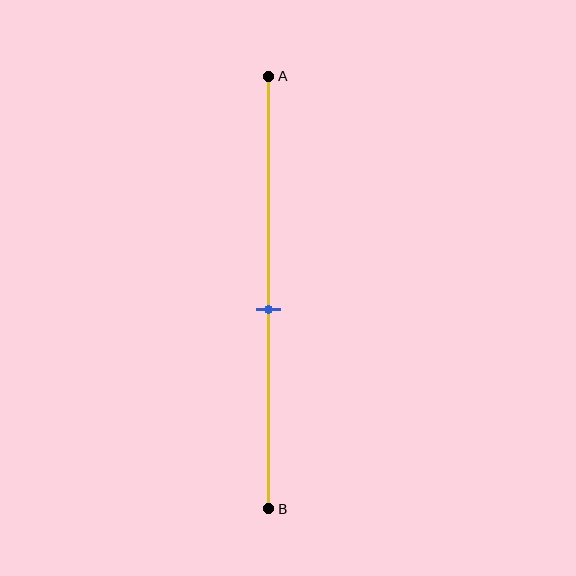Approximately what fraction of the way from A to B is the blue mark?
The blue mark is approximately 55% of the way from A to B.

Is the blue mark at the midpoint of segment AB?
No, the mark is at about 55% from A, not at the 50% midpoint.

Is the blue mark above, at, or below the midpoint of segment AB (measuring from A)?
The blue mark is below the midpoint of segment AB.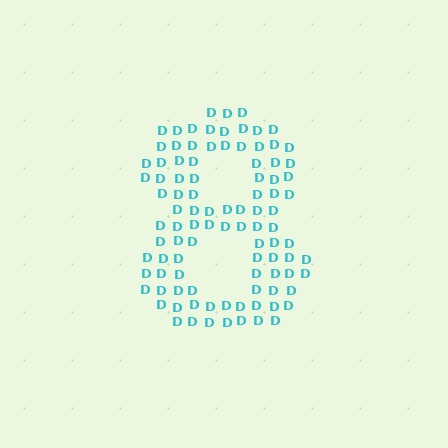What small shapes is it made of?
It is made of small letter D's.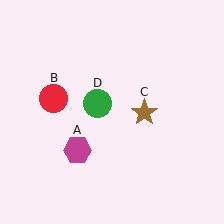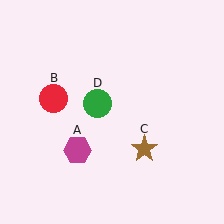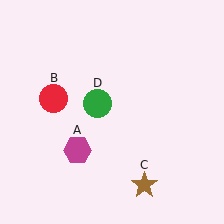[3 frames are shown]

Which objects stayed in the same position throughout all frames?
Magenta hexagon (object A) and red circle (object B) and green circle (object D) remained stationary.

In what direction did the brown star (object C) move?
The brown star (object C) moved down.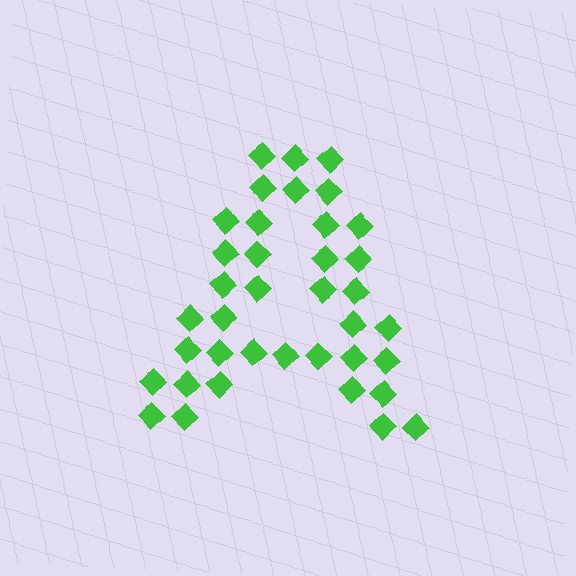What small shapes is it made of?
It is made of small diamonds.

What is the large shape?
The large shape is the letter A.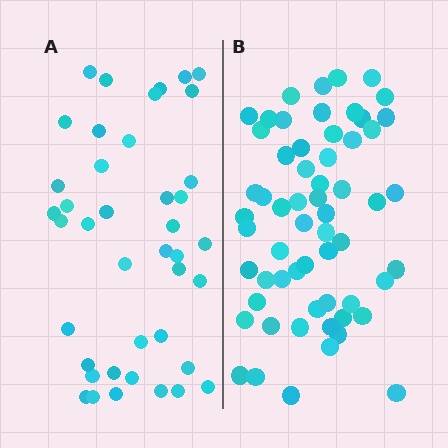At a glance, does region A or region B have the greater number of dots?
Region B (the right region) has more dots.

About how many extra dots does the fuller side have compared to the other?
Region B has approximately 20 more dots than region A.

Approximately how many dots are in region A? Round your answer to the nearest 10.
About 40 dots. (The exact count is 41, which rounds to 40.)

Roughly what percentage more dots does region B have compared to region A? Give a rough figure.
About 45% more.